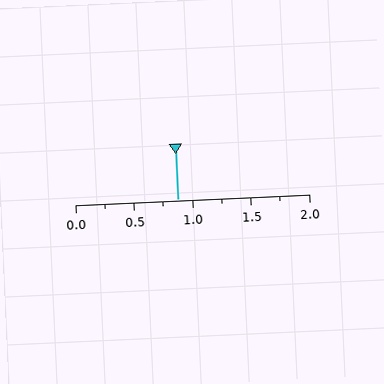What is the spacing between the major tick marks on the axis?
The major ticks are spaced 0.5 apart.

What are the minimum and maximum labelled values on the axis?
The axis runs from 0.0 to 2.0.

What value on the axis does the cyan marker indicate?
The marker indicates approximately 0.88.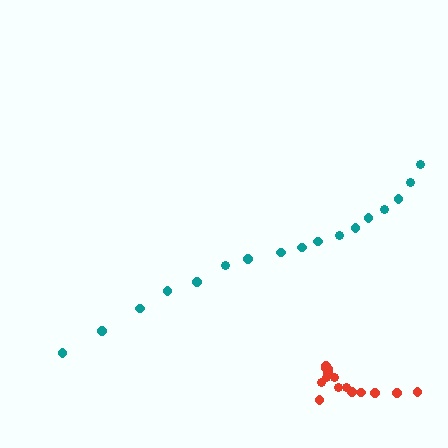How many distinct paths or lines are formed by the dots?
There are 2 distinct paths.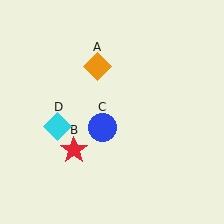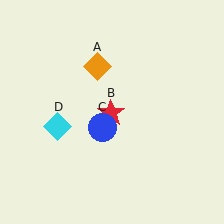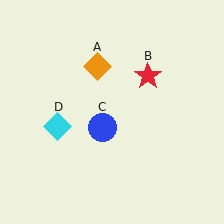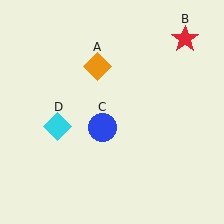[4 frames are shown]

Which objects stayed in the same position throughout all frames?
Orange diamond (object A) and blue circle (object C) and cyan diamond (object D) remained stationary.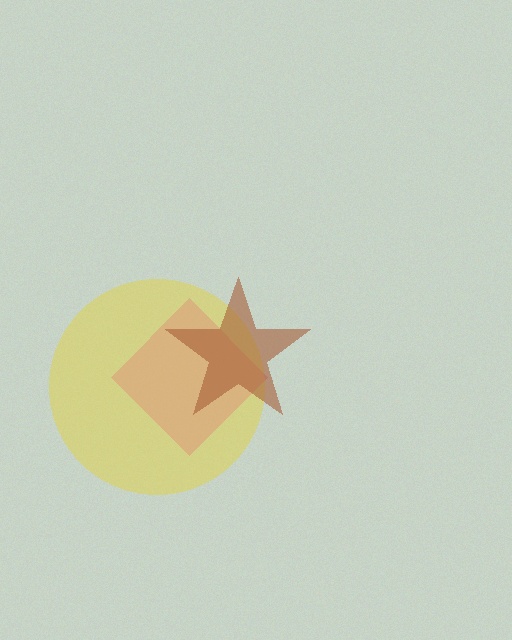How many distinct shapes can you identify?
There are 3 distinct shapes: a pink diamond, a yellow circle, a brown star.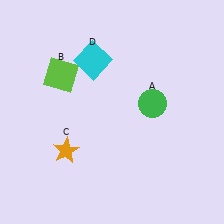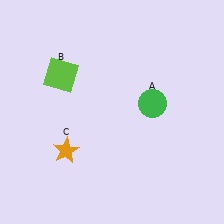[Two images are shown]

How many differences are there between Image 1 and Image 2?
There is 1 difference between the two images.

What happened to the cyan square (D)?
The cyan square (D) was removed in Image 2. It was in the top-left area of Image 1.